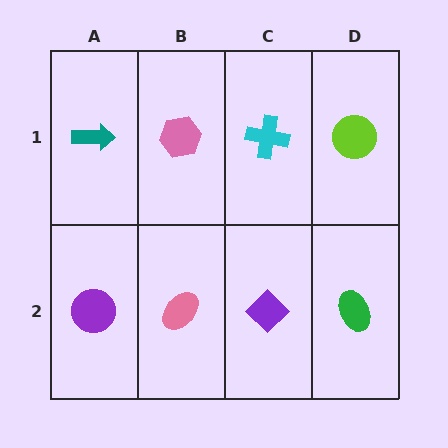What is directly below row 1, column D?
A green ellipse.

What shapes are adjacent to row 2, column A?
A teal arrow (row 1, column A), a pink ellipse (row 2, column B).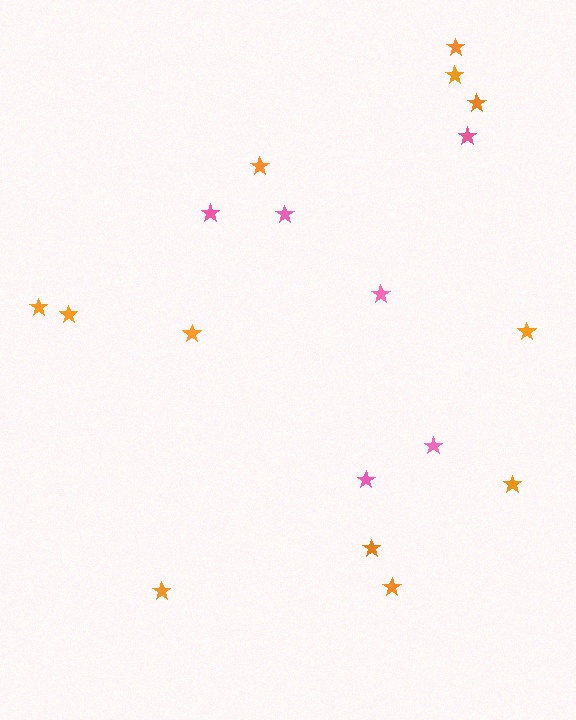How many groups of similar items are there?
There are 2 groups: one group of orange stars (12) and one group of pink stars (6).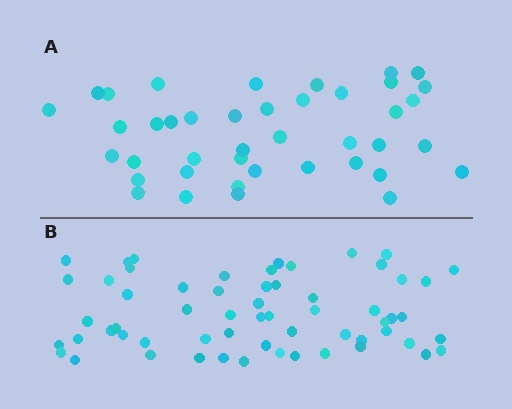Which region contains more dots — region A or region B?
Region B (the bottom region) has more dots.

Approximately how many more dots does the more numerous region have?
Region B has approximately 20 more dots than region A.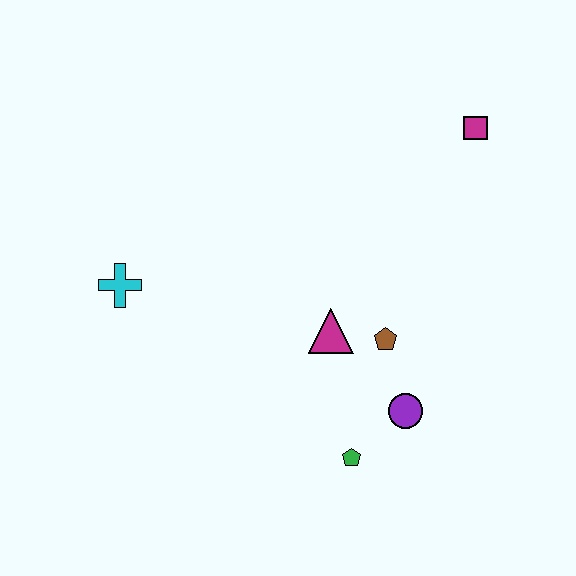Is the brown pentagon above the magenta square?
No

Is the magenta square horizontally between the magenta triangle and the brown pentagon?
No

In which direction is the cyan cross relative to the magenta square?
The cyan cross is to the left of the magenta square.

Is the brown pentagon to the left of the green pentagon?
No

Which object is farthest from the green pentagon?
The magenta square is farthest from the green pentagon.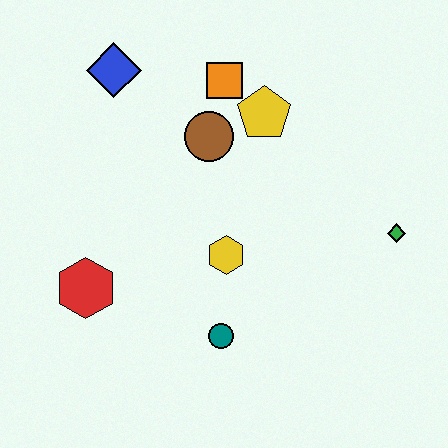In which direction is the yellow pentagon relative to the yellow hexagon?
The yellow pentagon is above the yellow hexagon.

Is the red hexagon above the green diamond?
No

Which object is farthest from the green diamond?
The blue diamond is farthest from the green diamond.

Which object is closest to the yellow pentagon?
The orange square is closest to the yellow pentagon.